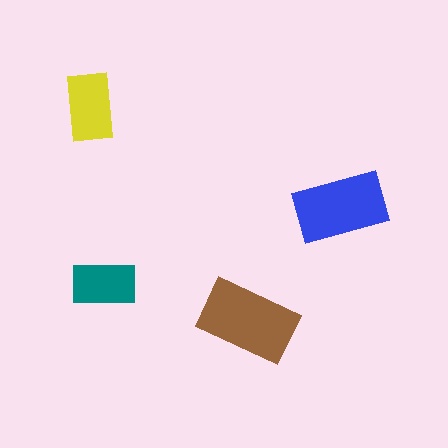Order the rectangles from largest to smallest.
the brown one, the blue one, the yellow one, the teal one.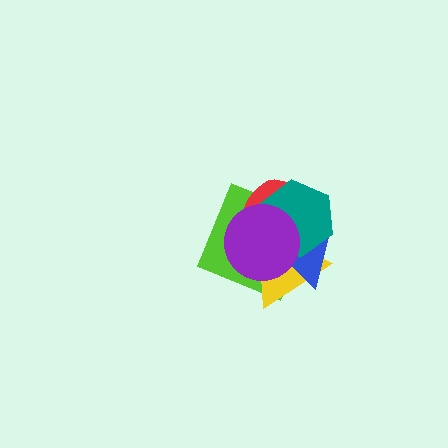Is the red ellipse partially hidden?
Yes, it is partially covered by another shape.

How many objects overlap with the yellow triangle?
5 objects overlap with the yellow triangle.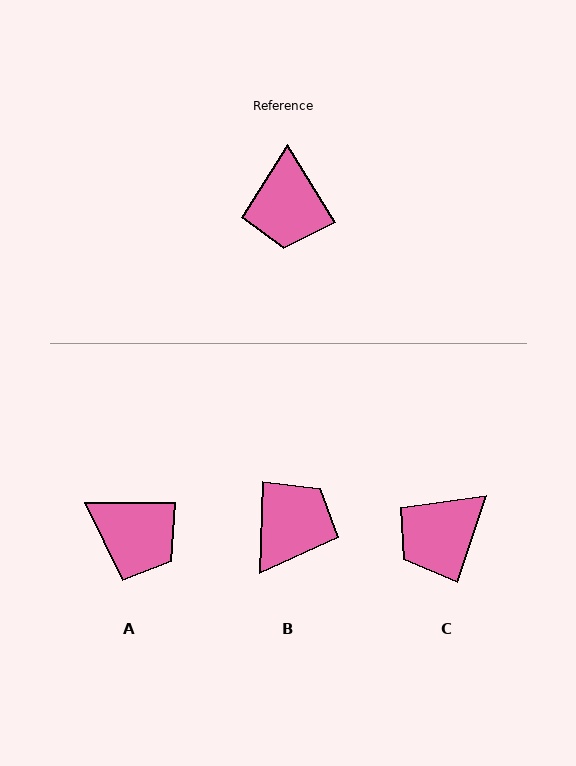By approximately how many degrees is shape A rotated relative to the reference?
Approximately 59 degrees counter-clockwise.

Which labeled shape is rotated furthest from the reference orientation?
B, about 147 degrees away.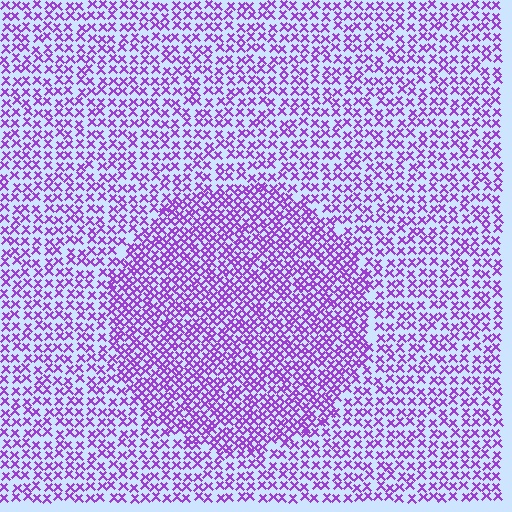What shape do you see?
I see a circle.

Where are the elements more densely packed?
The elements are more densely packed inside the circle boundary.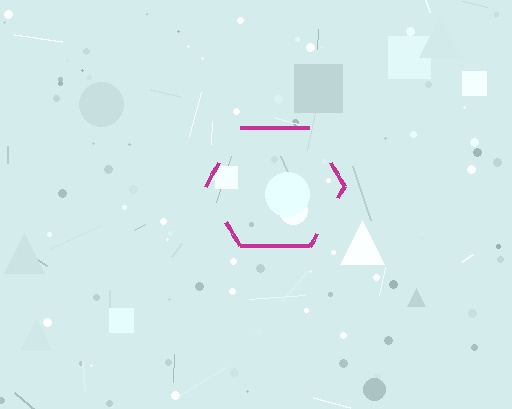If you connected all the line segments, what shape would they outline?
They would outline a hexagon.